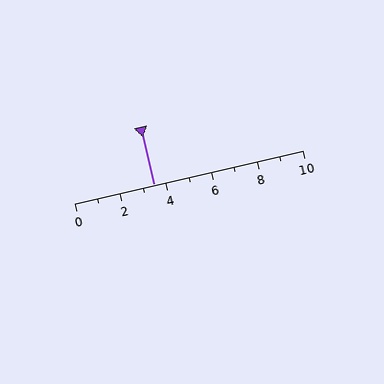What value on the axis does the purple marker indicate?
The marker indicates approximately 3.5.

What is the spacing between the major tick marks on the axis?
The major ticks are spaced 2 apart.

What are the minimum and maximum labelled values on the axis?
The axis runs from 0 to 10.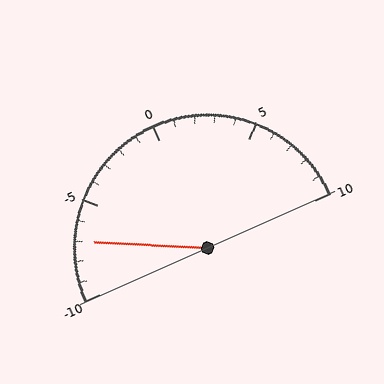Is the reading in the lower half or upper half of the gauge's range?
The reading is in the lower half of the range (-10 to 10).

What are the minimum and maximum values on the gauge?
The gauge ranges from -10 to 10.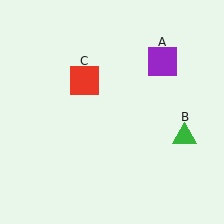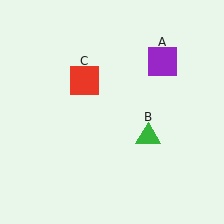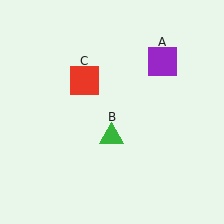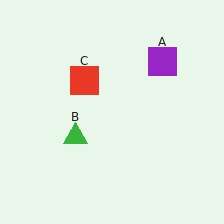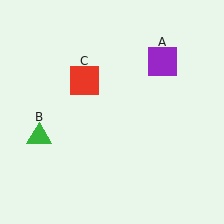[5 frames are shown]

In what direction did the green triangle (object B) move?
The green triangle (object B) moved left.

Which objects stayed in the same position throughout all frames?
Purple square (object A) and red square (object C) remained stationary.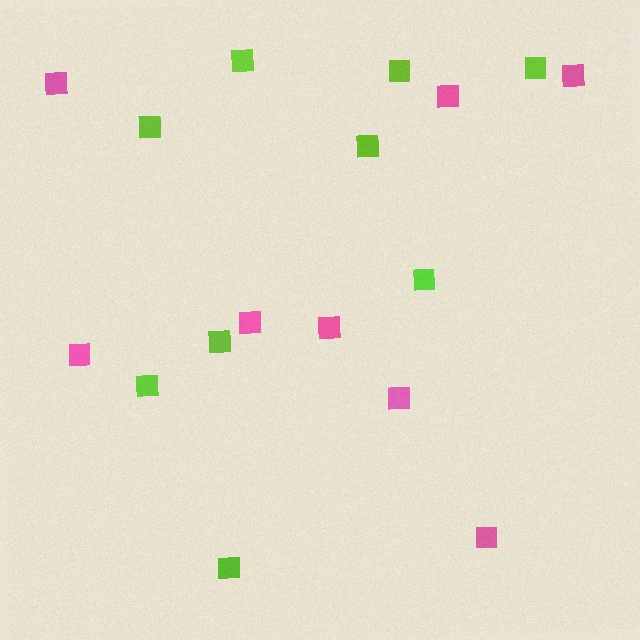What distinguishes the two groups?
There are 2 groups: one group of pink squares (8) and one group of lime squares (9).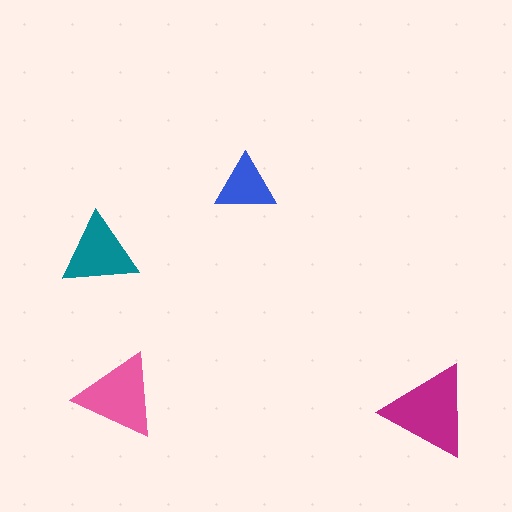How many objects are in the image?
There are 4 objects in the image.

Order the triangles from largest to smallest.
the magenta one, the pink one, the teal one, the blue one.